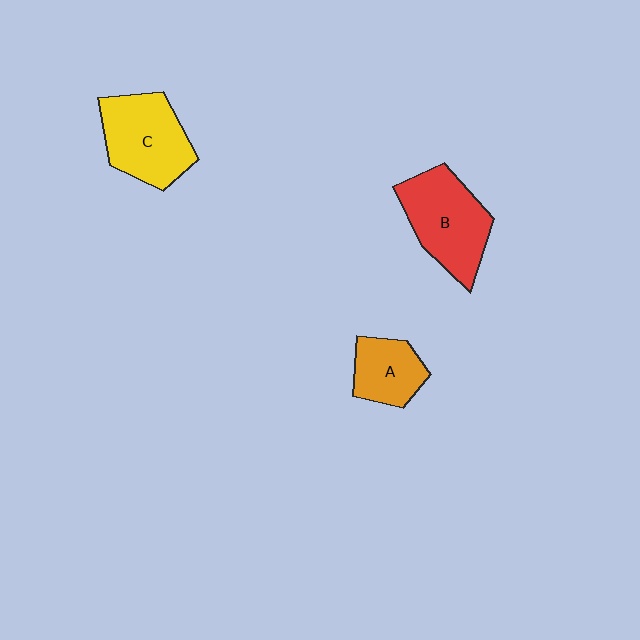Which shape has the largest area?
Shape B (red).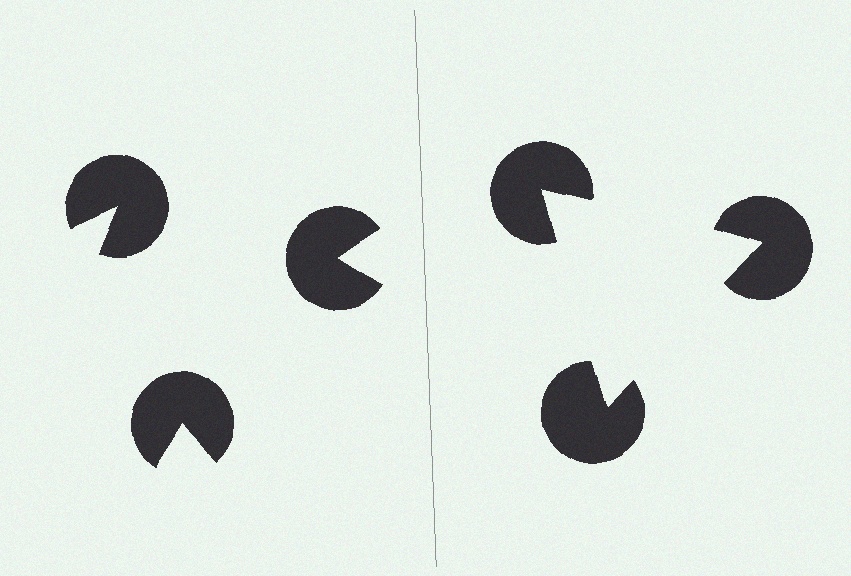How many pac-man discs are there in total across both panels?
6 — 3 on each side.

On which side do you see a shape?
An illusory triangle appears on the right side. On the left side the wedge cuts are rotated, so no coherent shape forms.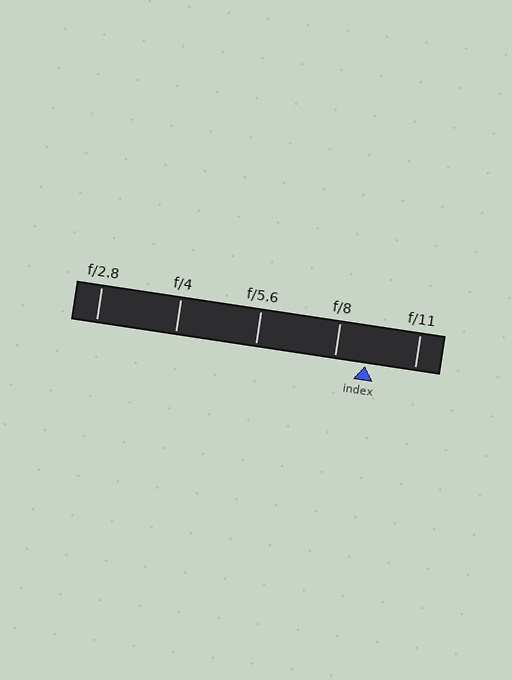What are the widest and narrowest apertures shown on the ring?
The widest aperture shown is f/2.8 and the narrowest is f/11.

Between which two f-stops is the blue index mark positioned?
The index mark is between f/8 and f/11.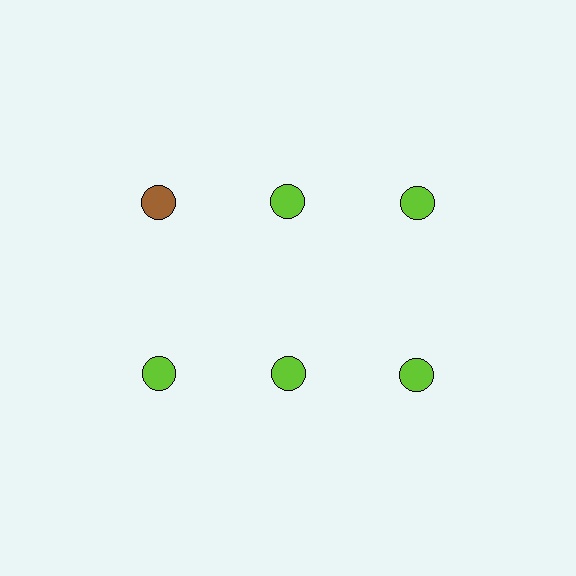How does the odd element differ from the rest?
It has a different color: brown instead of lime.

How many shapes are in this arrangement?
There are 6 shapes arranged in a grid pattern.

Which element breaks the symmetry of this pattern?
The brown circle in the top row, leftmost column breaks the symmetry. All other shapes are lime circles.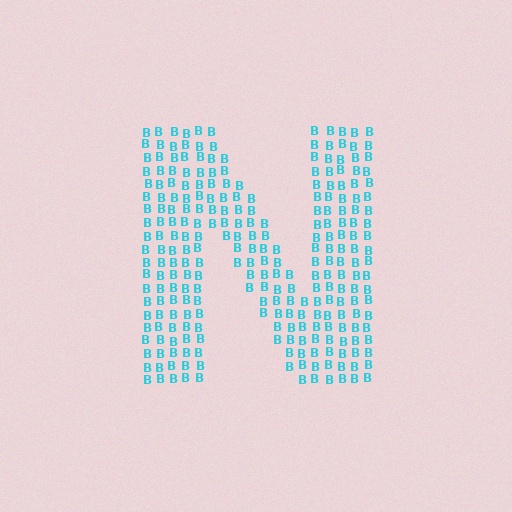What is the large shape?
The large shape is the letter N.